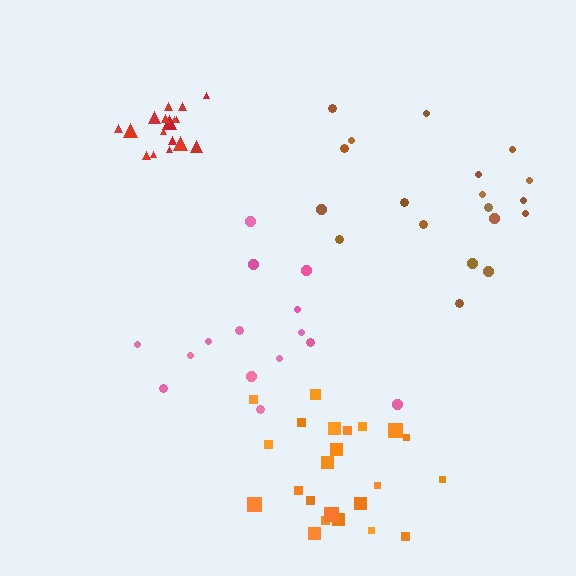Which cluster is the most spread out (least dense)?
Pink.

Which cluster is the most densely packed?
Red.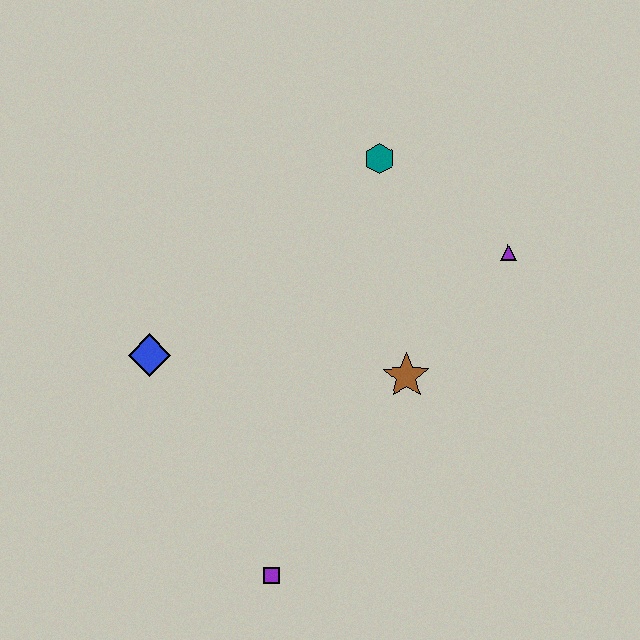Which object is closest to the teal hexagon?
The purple triangle is closest to the teal hexagon.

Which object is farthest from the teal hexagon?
The purple square is farthest from the teal hexagon.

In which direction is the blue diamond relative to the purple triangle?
The blue diamond is to the left of the purple triangle.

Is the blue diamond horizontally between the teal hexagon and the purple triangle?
No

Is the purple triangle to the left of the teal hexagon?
No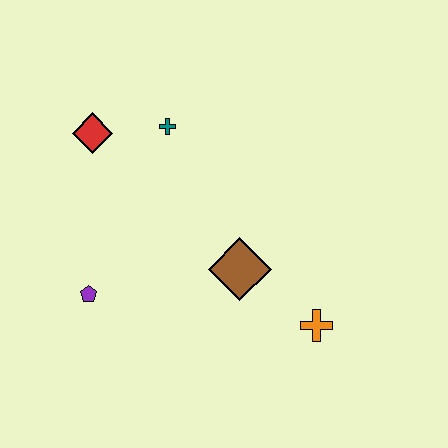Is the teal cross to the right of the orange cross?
No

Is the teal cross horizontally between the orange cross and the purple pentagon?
Yes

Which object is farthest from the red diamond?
The orange cross is farthest from the red diamond.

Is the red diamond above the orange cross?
Yes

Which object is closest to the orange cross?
The brown diamond is closest to the orange cross.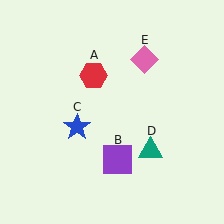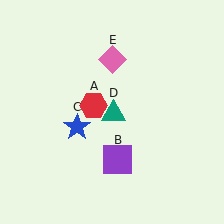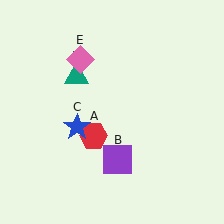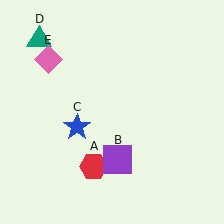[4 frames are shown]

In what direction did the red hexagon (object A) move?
The red hexagon (object A) moved down.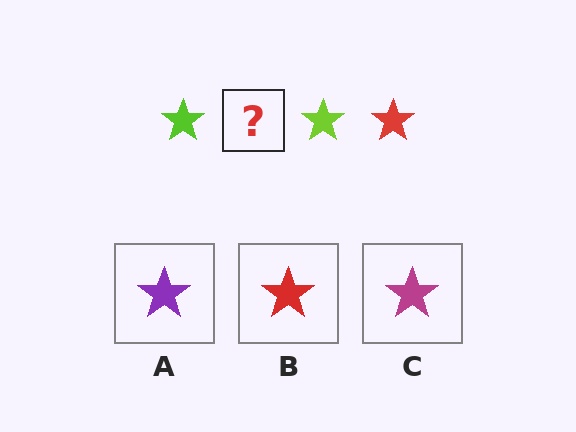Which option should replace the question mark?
Option B.